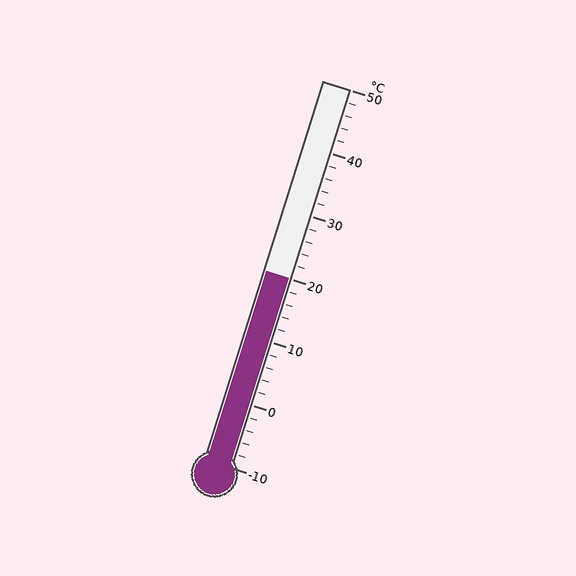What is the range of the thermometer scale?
The thermometer scale ranges from -10°C to 50°C.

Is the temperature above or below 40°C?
The temperature is below 40°C.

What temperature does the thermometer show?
The thermometer shows approximately 20°C.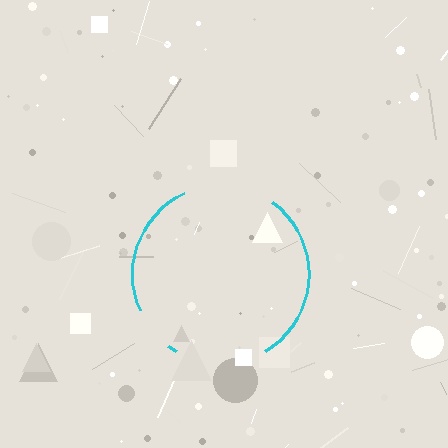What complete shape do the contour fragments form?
The contour fragments form a circle.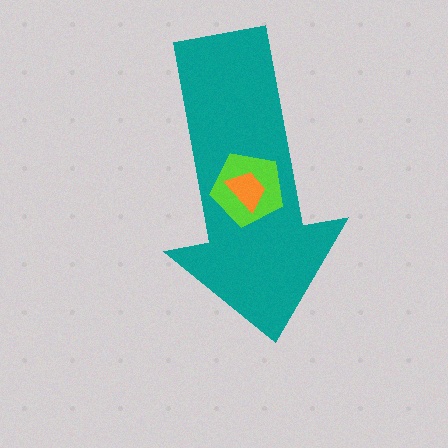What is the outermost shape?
The teal arrow.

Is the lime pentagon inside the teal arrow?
Yes.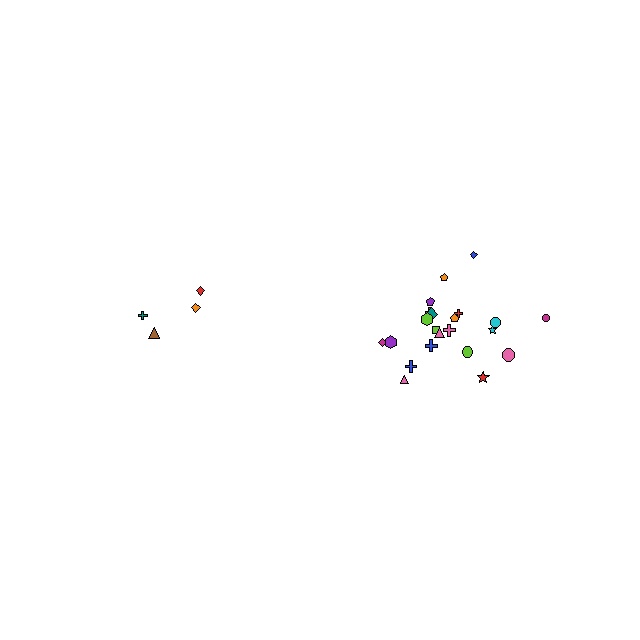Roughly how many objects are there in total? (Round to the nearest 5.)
Roughly 25 objects in total.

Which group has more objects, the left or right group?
The right group.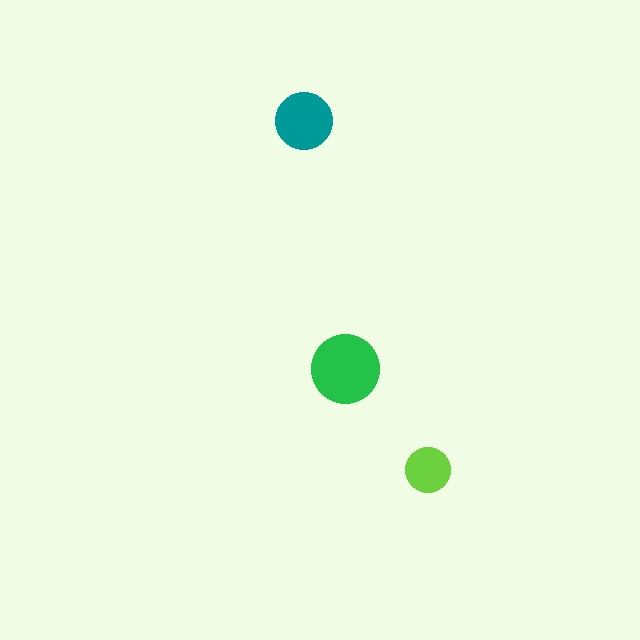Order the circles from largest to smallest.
the green one, the teal one, the lime one.